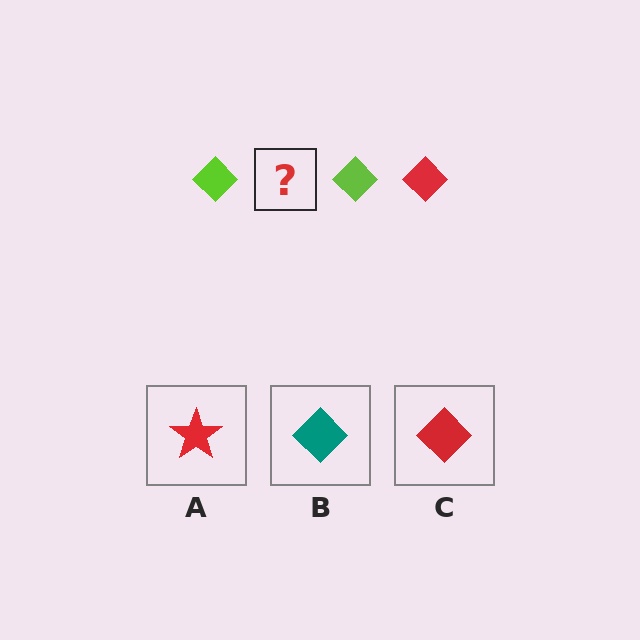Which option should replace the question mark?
Option C.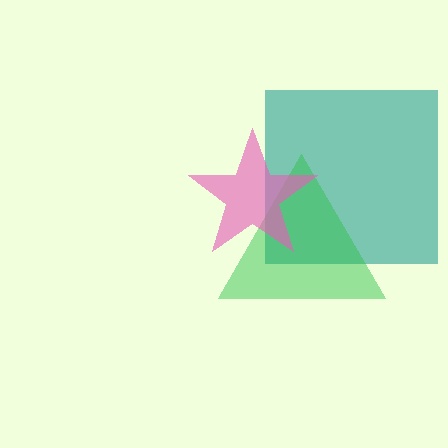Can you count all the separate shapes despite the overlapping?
Yes, there are 3 separate shapes.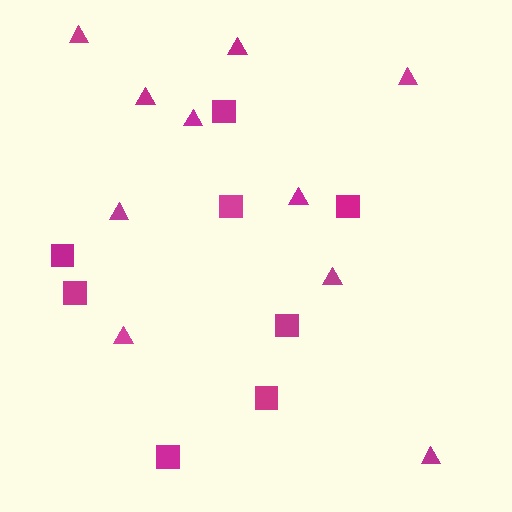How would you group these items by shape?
There are 2 groups: one group of squares (8) and one group of triangles (10).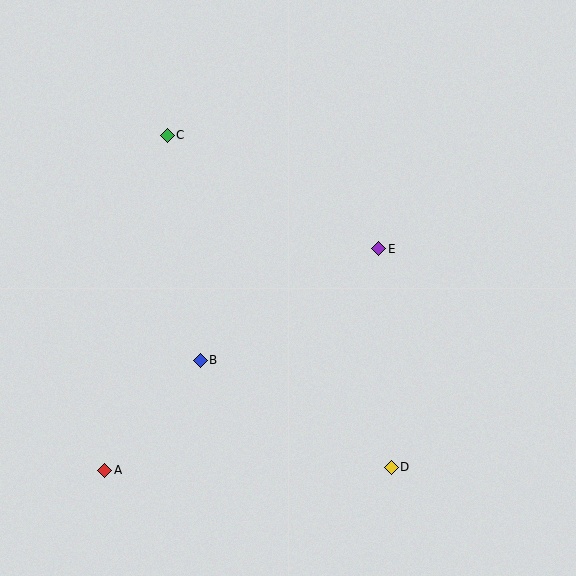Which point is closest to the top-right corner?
Point E is closest to the top-right corner.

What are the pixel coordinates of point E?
Point E is at (379, 249).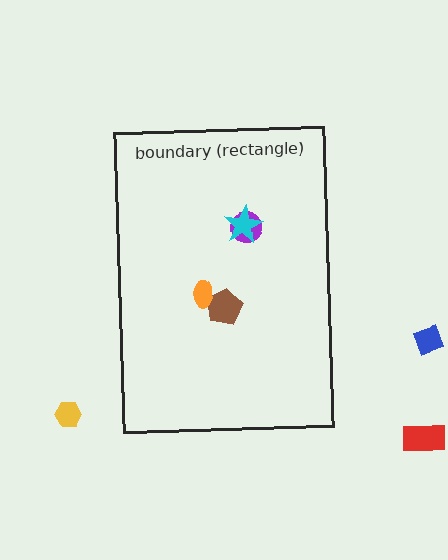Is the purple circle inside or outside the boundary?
Inside.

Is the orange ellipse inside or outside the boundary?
Inside.